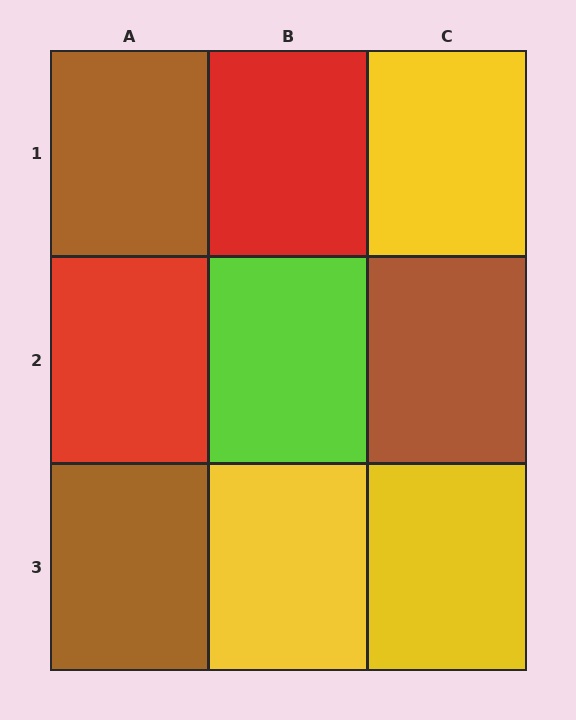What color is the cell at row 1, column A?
Brown.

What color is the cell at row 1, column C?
Yellow.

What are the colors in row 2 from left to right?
Red, lime, brown.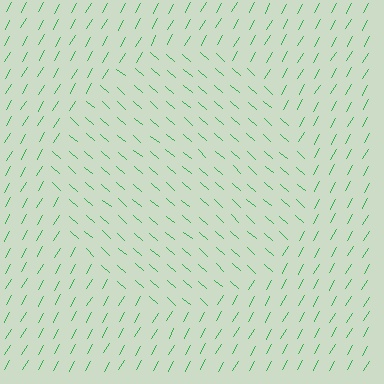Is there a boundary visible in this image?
Yes, there is a texture boundary formed by a change in line orientation.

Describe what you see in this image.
The image is filled with small green line segments. A circle region in the image has lines oriented differently from the surrounding lines, creating a visible texture boundary.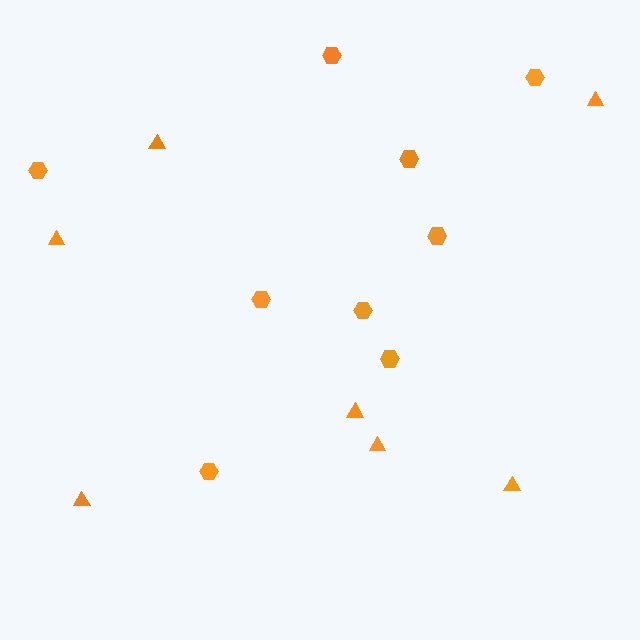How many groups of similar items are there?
There are 2 groups: one group of hexagons (9) and one group of triangles (7).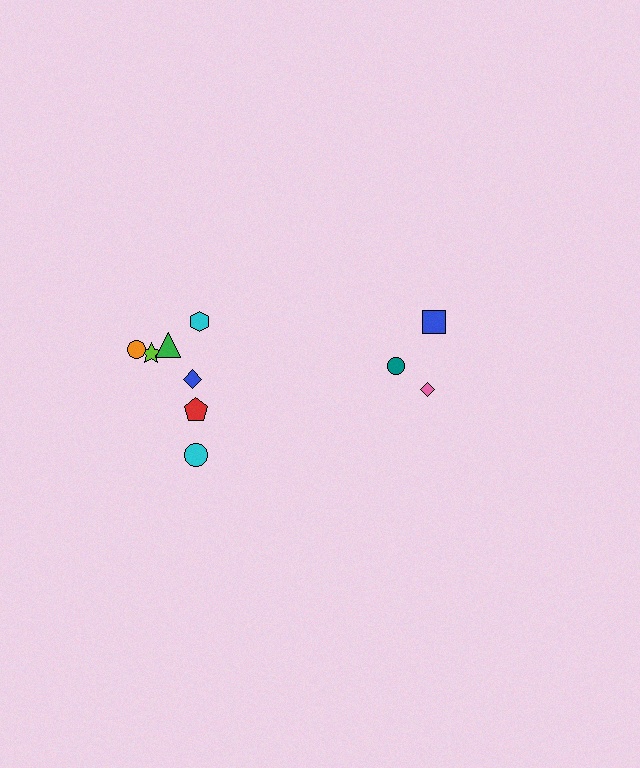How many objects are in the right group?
There are 3 objects.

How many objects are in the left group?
There are 7 objects.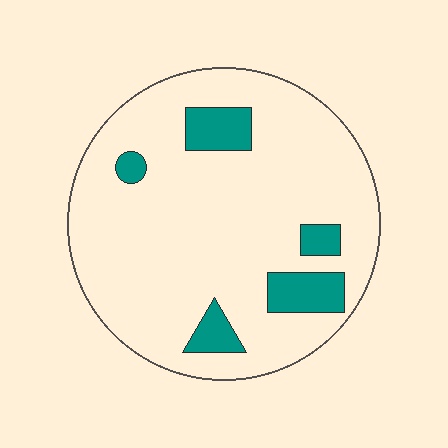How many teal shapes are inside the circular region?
5.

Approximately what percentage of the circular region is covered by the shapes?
Approximately 15%.